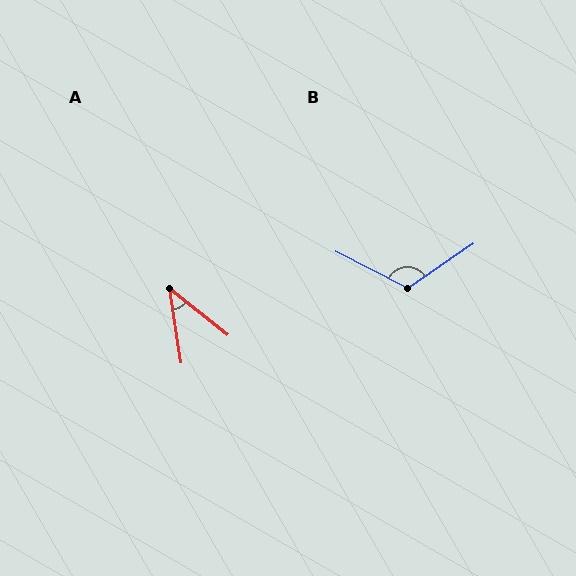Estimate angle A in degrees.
Approximately 43 degrees.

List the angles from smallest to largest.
A (43°), B (118°).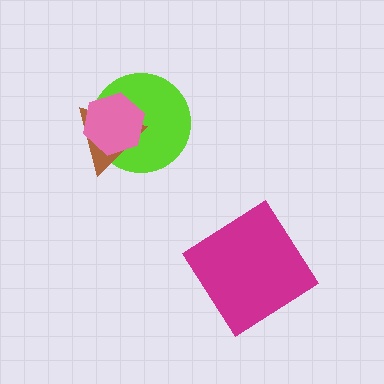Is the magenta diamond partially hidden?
No, no other shape covers it.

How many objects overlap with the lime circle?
2 objects overlap with the lime circle.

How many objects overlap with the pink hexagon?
2 objects overlap with the pink hexagon.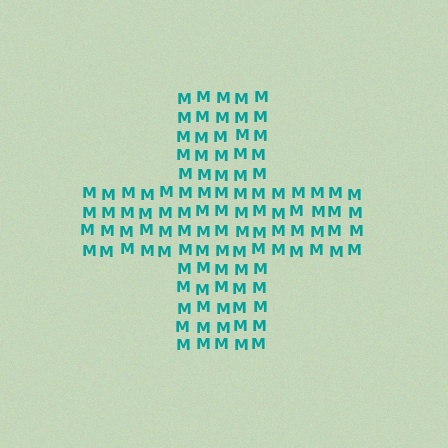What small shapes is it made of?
It is made of small letter M's.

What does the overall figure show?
The overall figure shows a cross.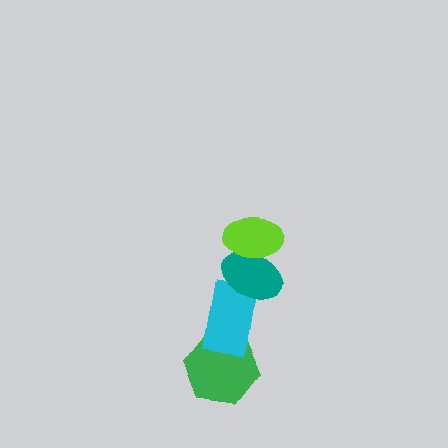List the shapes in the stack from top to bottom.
From top to bottom: the lime ellipse, the teal ellipse, the cyan rectangle, the green hexagon.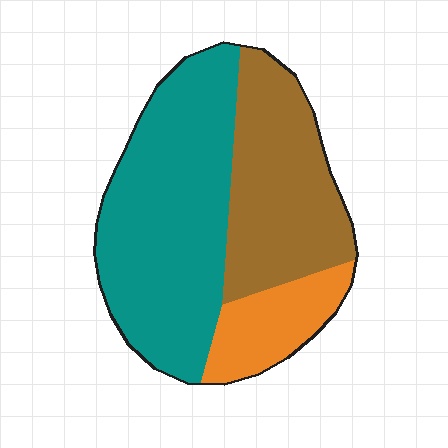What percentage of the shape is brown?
Brown covers around 35% of the shape.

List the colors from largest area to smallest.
From largest to smallest: teal, brown, orange.